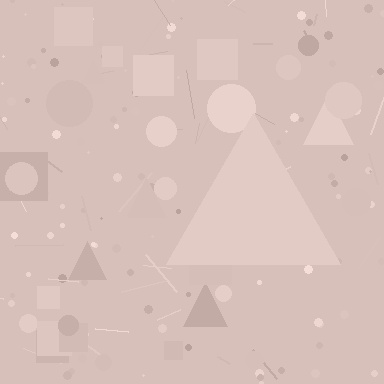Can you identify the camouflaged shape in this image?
The camouflaged shape is a triangle.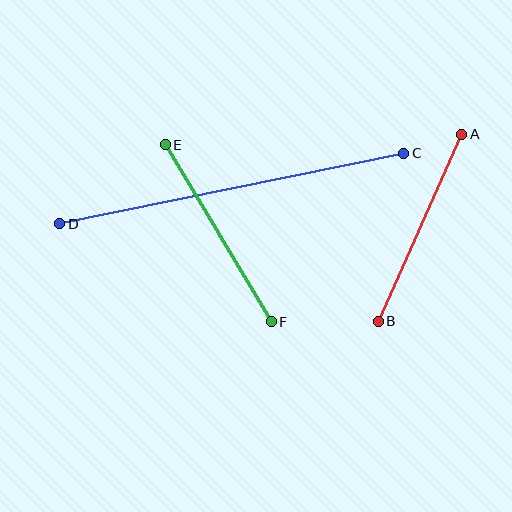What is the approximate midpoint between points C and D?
The midpoint is at approximately (232, 188) pixels.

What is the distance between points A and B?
The distance is approximately 205 pixels.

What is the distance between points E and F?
The distance is approximately 206 pixels.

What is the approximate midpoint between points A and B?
The midpoint is at approximately (420, 228) pixels.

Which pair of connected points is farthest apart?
Points C and D are farthest apart.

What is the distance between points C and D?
The distance is approximately 351 pixels.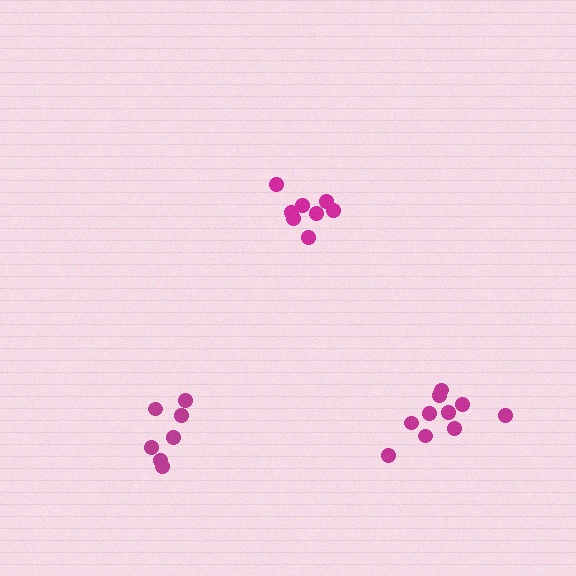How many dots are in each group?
Group 1: 8 dots, Group 2: 10 dots, Group 3: 7 dots (25 total).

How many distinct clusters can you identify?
There are 3 distinct clusters.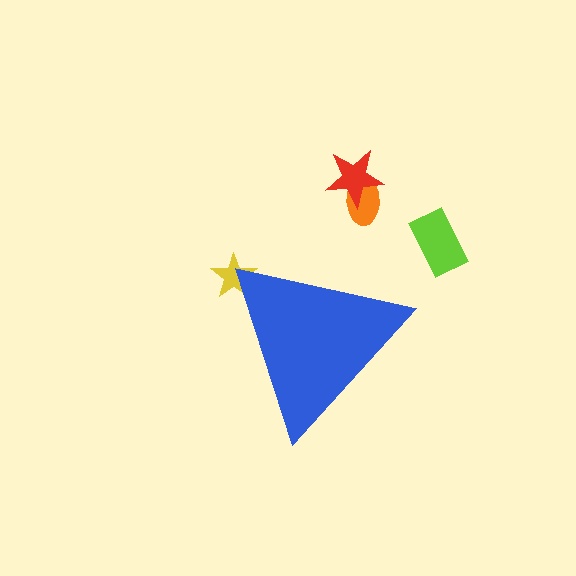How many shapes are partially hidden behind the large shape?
1 shape is partially hidden.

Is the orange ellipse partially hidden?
No, the orange ellipse is fully visible.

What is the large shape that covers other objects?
A blue triangle.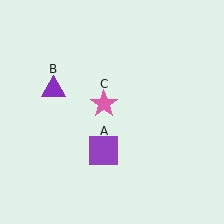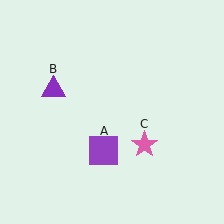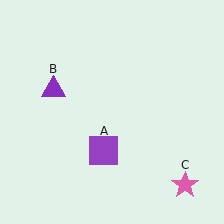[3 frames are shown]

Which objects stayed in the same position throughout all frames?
Purple square (object A) and purple triangle (object B) remained stationary.